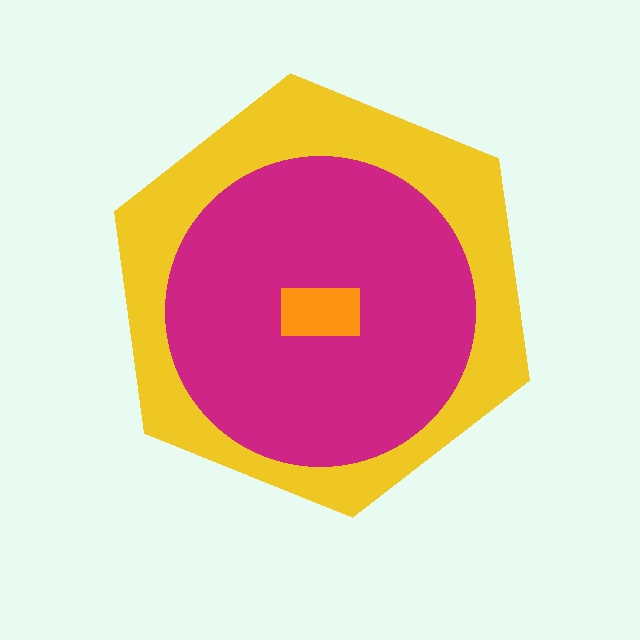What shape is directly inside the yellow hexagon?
The magenta circle.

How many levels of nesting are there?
3.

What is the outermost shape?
The yellow hexagon.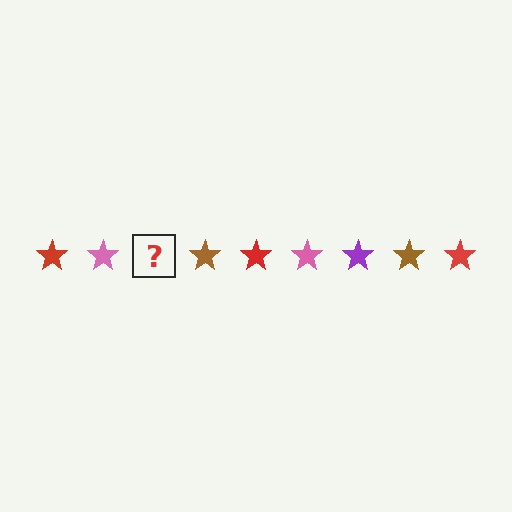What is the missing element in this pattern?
The missing element is a purple star.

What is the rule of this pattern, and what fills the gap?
The rule is that the pattern cycles through red, pink, purple, brown stars. The gap should be filled with a purple star.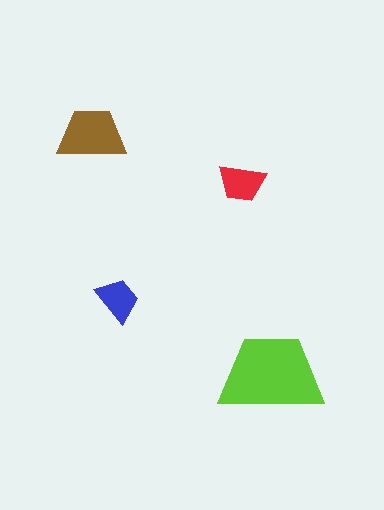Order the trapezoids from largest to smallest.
the lime one, the brown one, the red one, the blue one.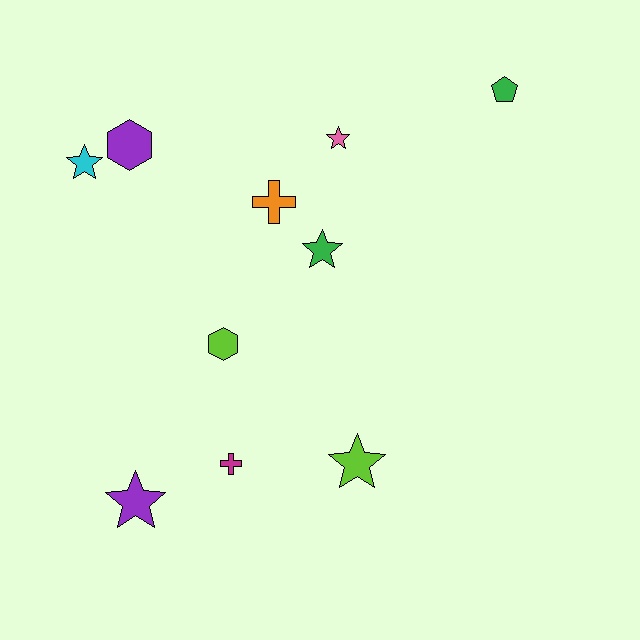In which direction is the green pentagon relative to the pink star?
The green pentagon is to the right of the pink star.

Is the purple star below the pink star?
Yes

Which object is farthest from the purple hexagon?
The lime star is farthest from the purple hexagon.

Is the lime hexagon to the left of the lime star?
Yes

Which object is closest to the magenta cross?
The purple star is closest to the magenta cross.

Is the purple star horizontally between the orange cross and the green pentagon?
No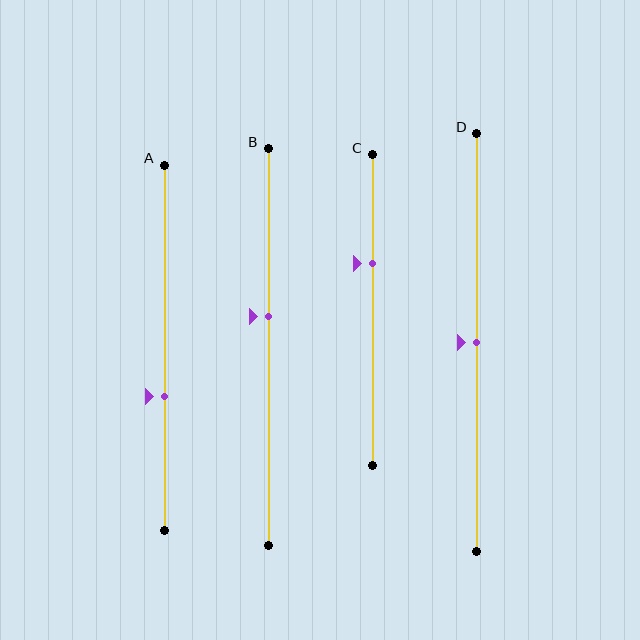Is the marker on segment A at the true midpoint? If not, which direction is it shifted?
No, the marker on segment A is shifted downward by about 13% of the segment length.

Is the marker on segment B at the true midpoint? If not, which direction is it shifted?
No, the marker on segment B is shifted upward by about 8% of the segment length.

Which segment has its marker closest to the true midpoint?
Segment D has its marker closest to the true midpoint.